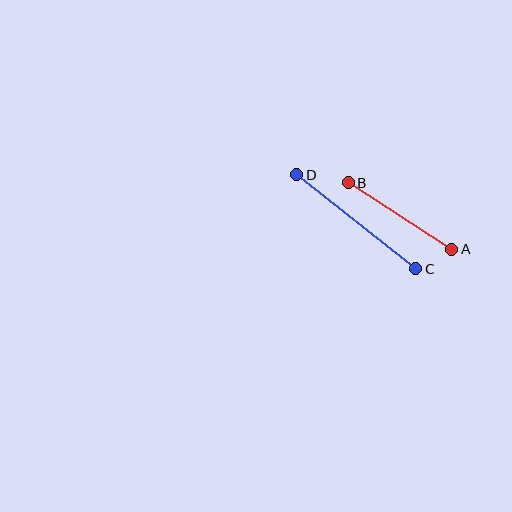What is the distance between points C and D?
The distance is approximately 151 pixels.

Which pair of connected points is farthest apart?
Points C and D are farthest apart.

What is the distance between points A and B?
The distance is approximately 123 pixels.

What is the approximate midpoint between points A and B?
The midpoint is at approximately (400, 216) pixels.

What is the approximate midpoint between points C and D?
The midpoint is at approximately (356, 222) pixels.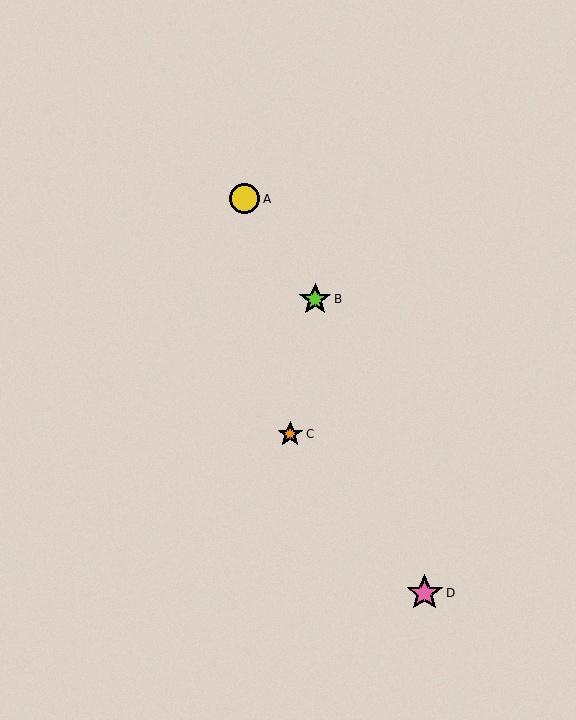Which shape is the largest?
The pink star (labeled D) is the largest.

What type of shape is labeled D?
Shape D is a pink star.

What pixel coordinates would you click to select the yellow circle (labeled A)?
Click at (244, 199) to select the yellow circle A.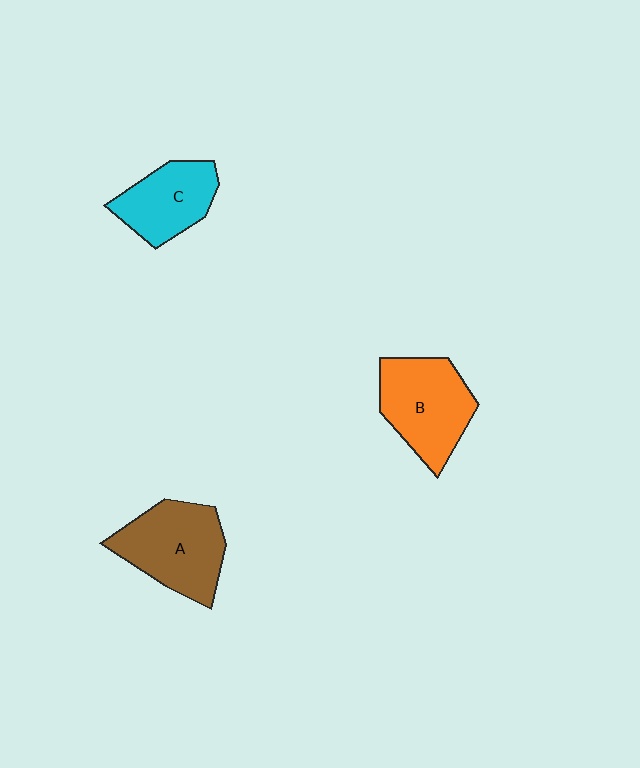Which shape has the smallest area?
Shape C (cyan).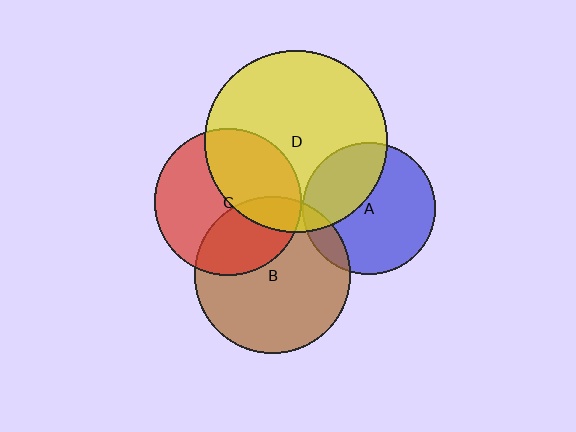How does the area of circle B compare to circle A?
Approximately 1.4 times.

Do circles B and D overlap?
Yes.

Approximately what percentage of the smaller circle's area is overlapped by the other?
Approximately 10%.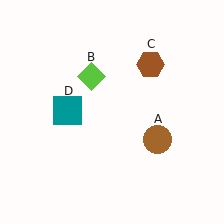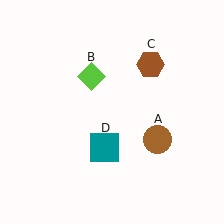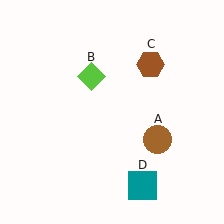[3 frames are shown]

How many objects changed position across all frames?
1 object changed position: teal square (object D).